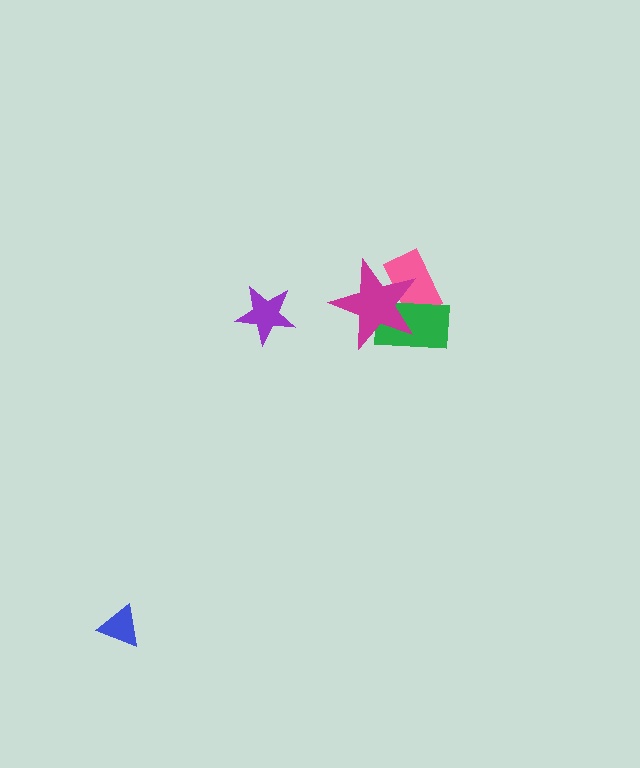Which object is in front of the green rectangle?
The magenta star is in front of the green rectangle.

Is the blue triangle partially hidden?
No, no other shape covers it.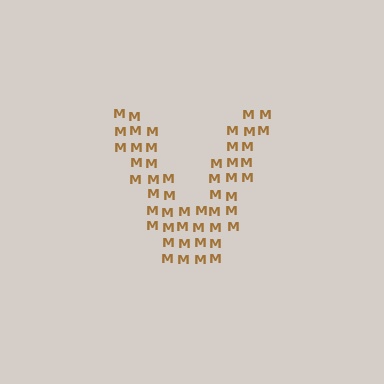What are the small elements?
The small elements are letter M's.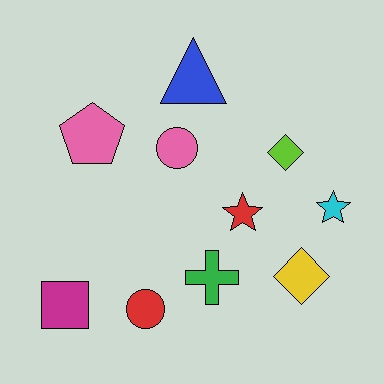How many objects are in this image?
There are 10 objects.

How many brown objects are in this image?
There are no brown objects.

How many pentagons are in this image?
There is 1 pentagon.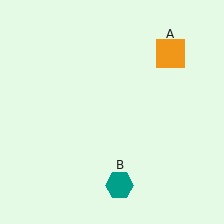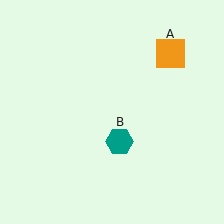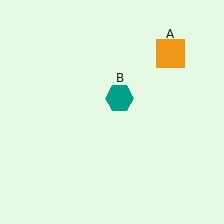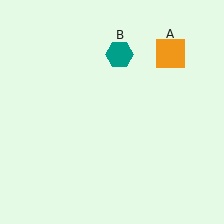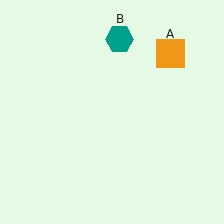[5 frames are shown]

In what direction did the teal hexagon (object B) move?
The teal hexagon (object B) moved up.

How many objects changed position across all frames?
1 object changed position: teal hexagon (object B).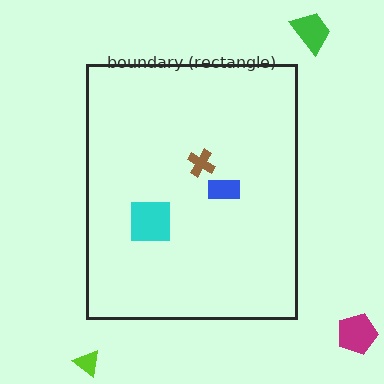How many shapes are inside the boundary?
3 inside, 3 outside.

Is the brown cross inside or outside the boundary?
Inside.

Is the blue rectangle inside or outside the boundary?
Inside.